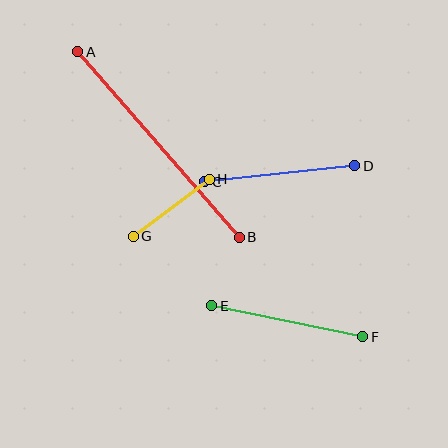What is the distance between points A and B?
The distance is approximately 246 pixels.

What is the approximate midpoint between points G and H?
The midpoint is at approximately (171, 208) pixels.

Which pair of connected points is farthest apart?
Points A and B are farthest apart.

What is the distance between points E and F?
The distance is approximately 154 pixels.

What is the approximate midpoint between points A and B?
The midpoint is at approximately (158, 145) pixels.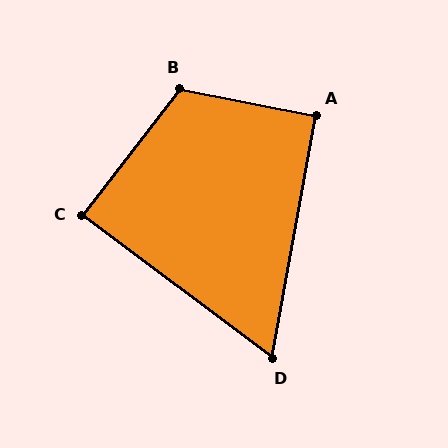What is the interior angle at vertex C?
Approximately 89 degrees (approximately right).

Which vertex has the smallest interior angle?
D, at approximately 64 degrees.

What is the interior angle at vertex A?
Approximately 91 degrees (approximately right).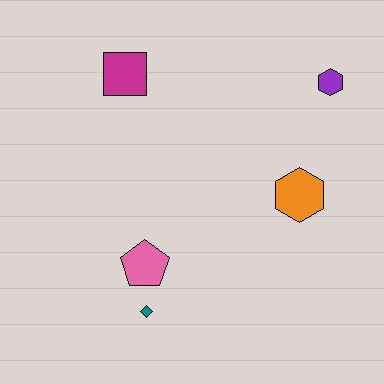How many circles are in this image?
There are no circles.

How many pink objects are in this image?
There is 1 pink object.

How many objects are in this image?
There are 5 objects.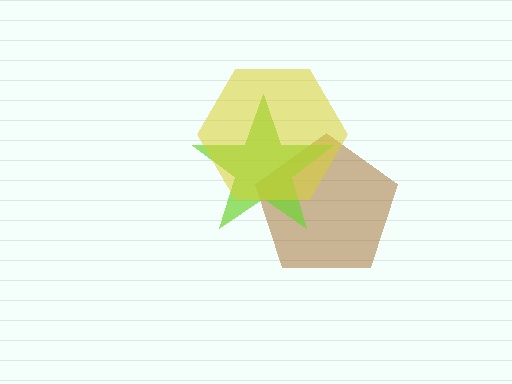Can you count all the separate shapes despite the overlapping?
Yes, there are 3 separate shapes.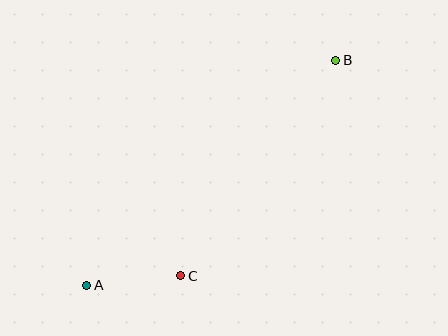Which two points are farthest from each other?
Points A and B are farthest from each other.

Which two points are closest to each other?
Points A and C are closest to each other.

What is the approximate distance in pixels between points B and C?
The distance between B and C is approximately 266 pixels.